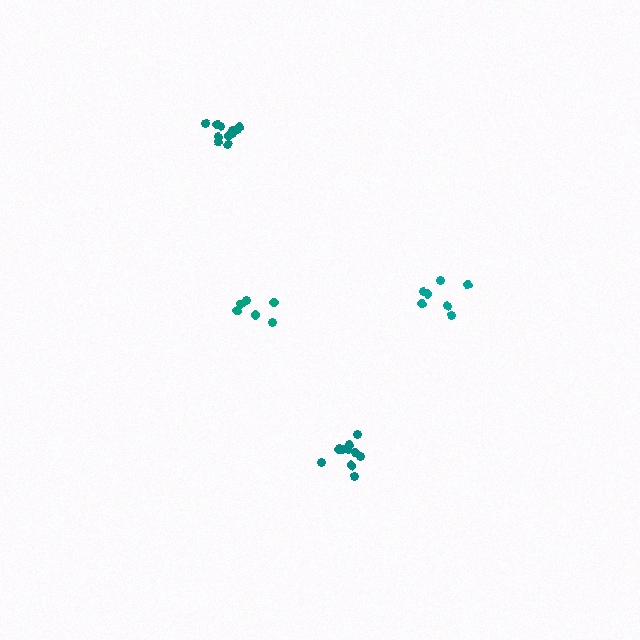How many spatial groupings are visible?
There are 4 spatial groupings.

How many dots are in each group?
Group 1: 6 dots, Group 2: 11 dots, Group 3: 11 dots, Group 4: 7 dots (35 total).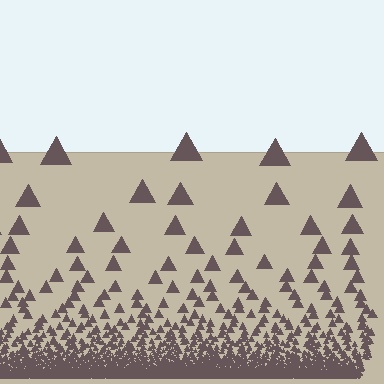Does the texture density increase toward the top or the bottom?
Density increases toward the bottom.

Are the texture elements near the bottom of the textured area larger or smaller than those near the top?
Smaller. The gradient is inverted — elements near the bottom are smaller and denser.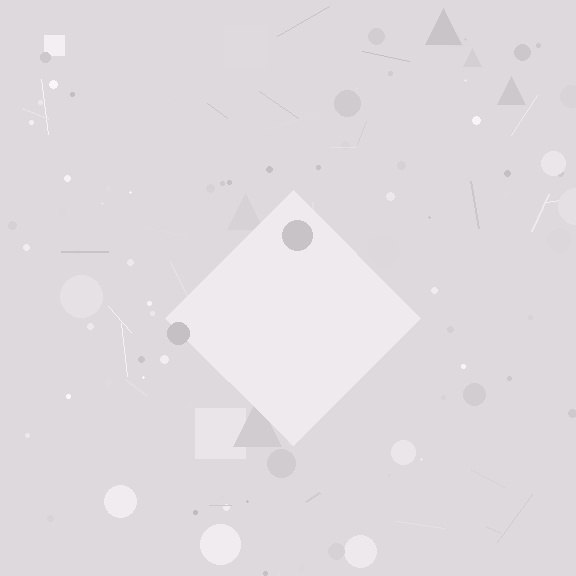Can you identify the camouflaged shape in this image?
The camouflaged shape is a diamond.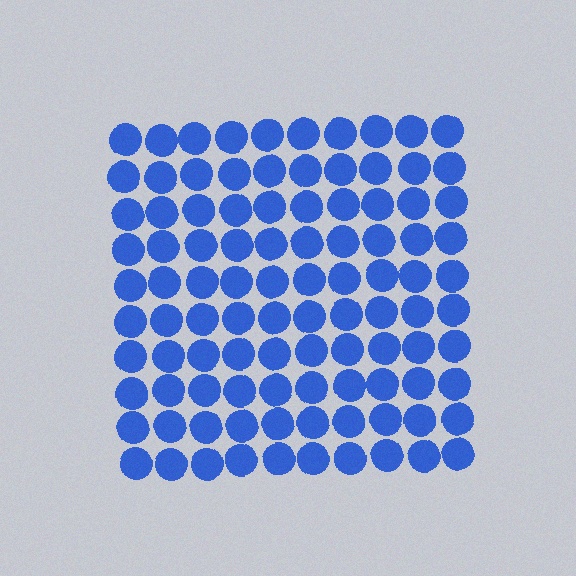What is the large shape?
The large shape is a square.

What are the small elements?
The small elements are circles.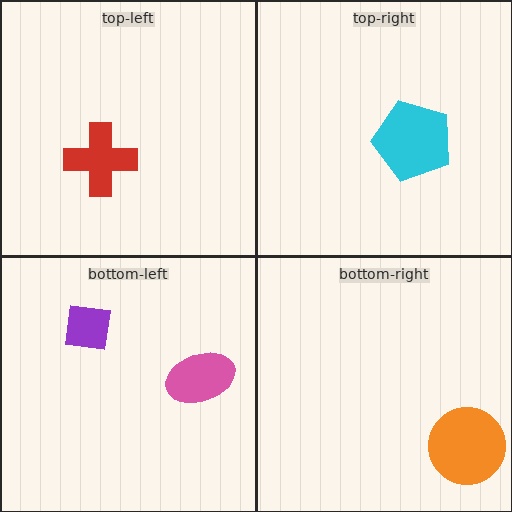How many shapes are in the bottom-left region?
2.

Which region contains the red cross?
The top-left region.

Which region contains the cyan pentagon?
The top-right region.